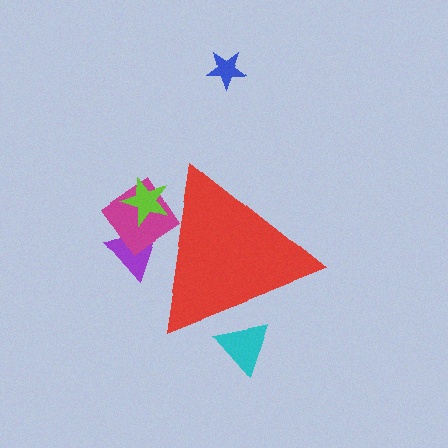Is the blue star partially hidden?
No, the blue star is fully visible.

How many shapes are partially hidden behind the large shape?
4 shapes are partially hidden.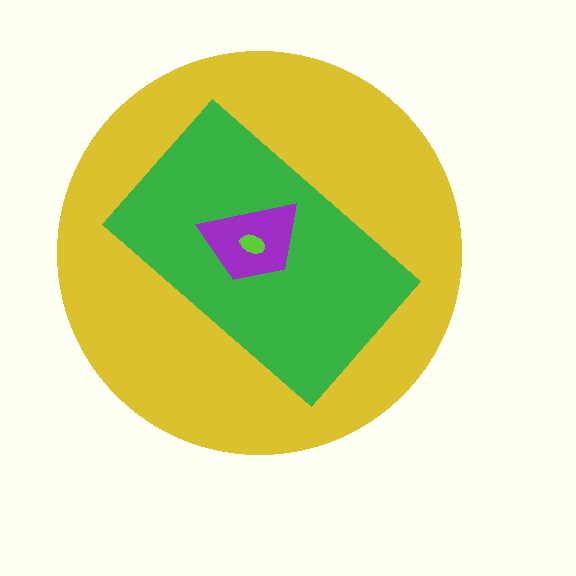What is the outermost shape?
The yellow circle.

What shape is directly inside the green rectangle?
The purple trapezoid.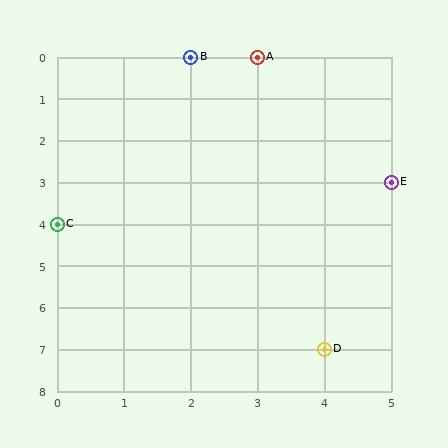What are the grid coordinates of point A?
Point A is at grid coordinates (3, 0).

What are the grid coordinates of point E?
Point E is at grid coordinates (5, 3).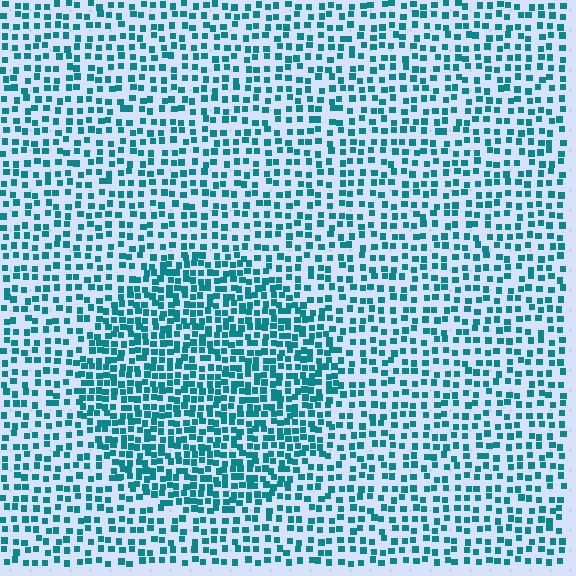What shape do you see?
I see a circle.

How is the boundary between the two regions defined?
The boundary is defined by a change in element density (approximately 1.8x ratio). All elements are the same color, size, and shape.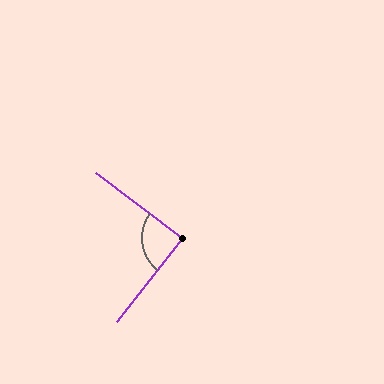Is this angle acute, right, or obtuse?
It is approximately a right angle.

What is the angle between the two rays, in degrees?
Approximately 88 degrees.